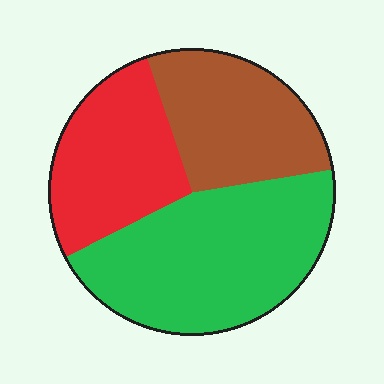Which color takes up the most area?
Green, at roughly 45%.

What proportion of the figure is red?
Red takes up about one quarter (1/4) of the figure.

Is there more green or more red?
Green.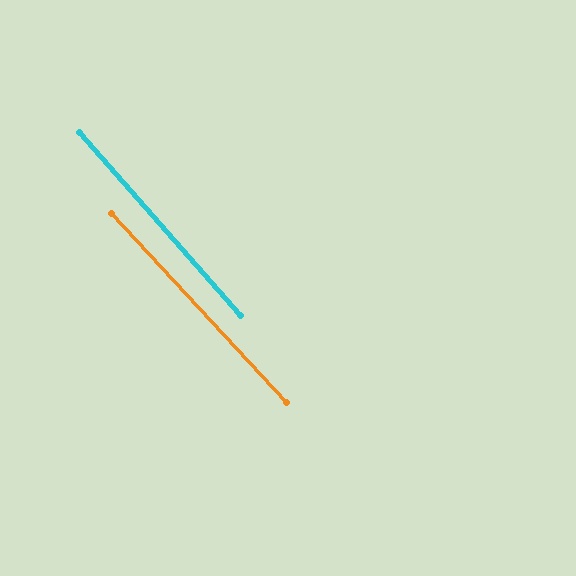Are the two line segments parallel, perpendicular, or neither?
Parallel — their directions differ by only 1.4°.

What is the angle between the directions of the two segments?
Approximately 1 degree.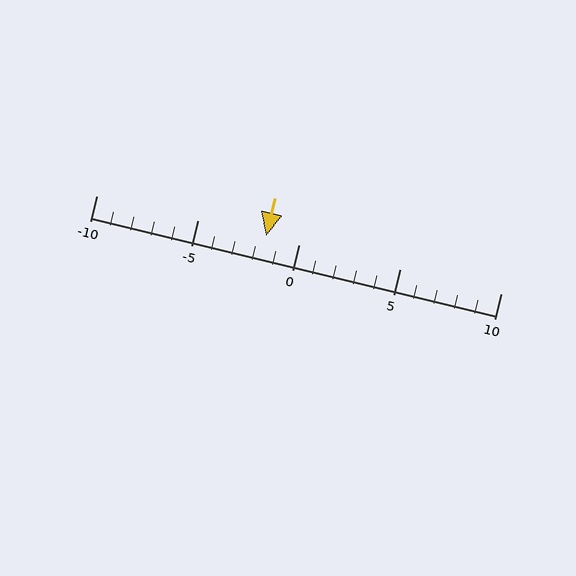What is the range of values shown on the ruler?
The ruler shows values from -10 to 10.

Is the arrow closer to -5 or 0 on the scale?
The arrow is closer to 0.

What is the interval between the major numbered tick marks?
The major tick marks are spaced 5 units apart.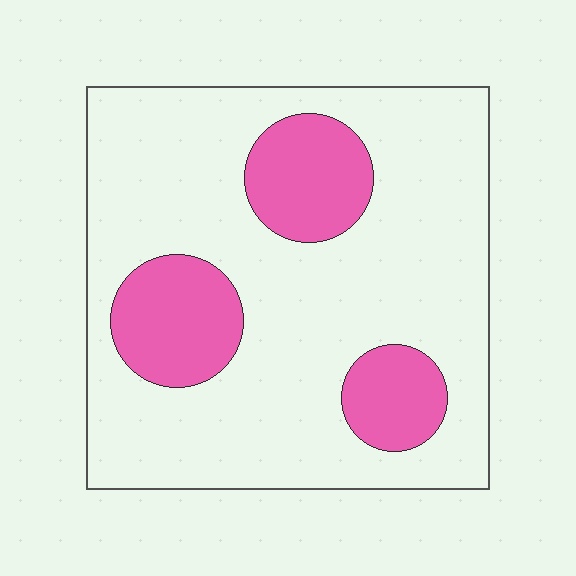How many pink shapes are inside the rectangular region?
3.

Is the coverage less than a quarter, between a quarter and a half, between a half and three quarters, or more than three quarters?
Less than a quarter.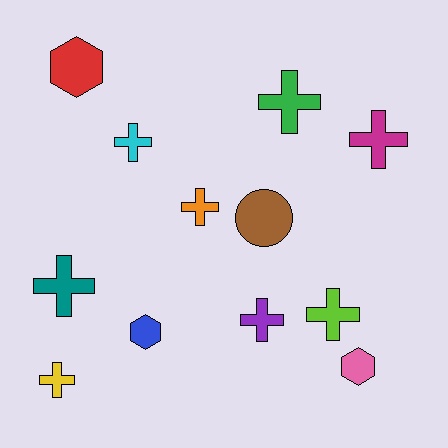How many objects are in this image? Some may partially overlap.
There are 12 objects.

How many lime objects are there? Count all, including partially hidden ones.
There is 1 lime object.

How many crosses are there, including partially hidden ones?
There are 8 crosses.